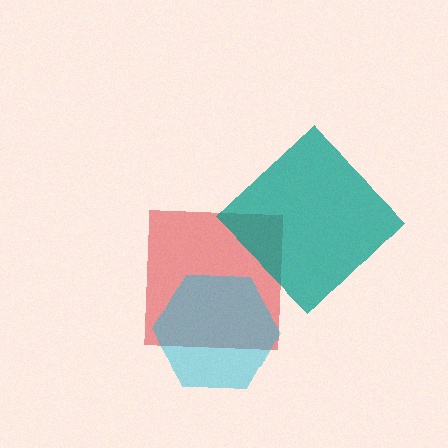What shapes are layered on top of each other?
The layered shapes are: a red square, a cyan hexagon, a teal diamond.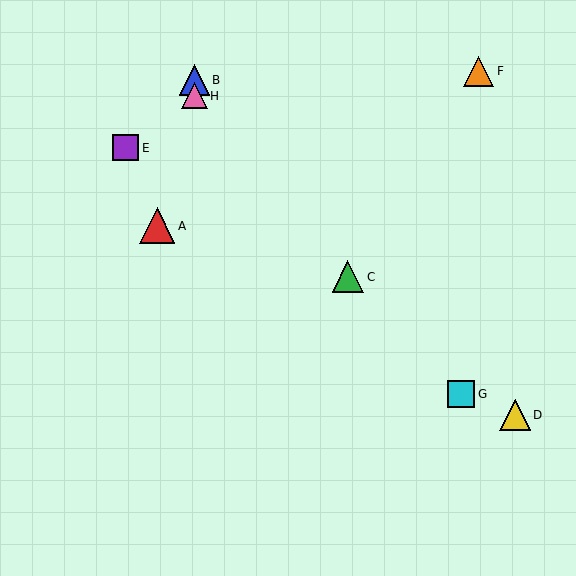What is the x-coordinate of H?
Object H is at x≈194.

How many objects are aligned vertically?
2 objects (B, H) are aligned vertically.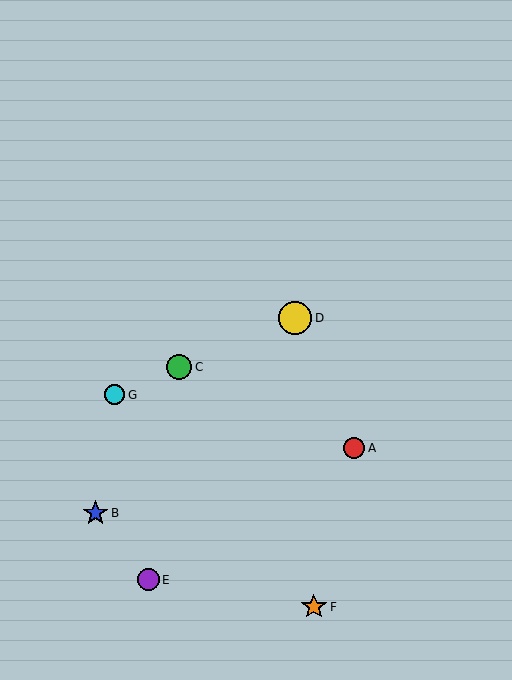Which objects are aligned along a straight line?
Objects C, D, G are aligned along a straight line.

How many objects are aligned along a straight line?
3 objects (C, D, G) are aligned along a straight line.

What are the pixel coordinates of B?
Object B is at (95, 513).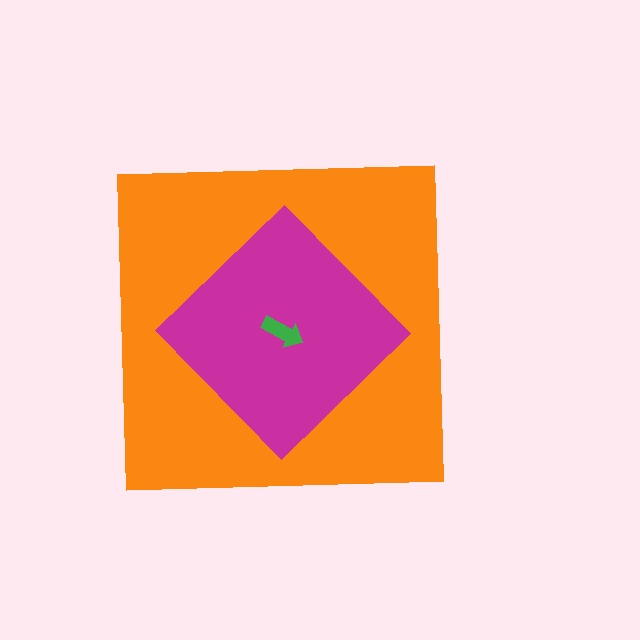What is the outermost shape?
The orange square.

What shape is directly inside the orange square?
The magenta diamond.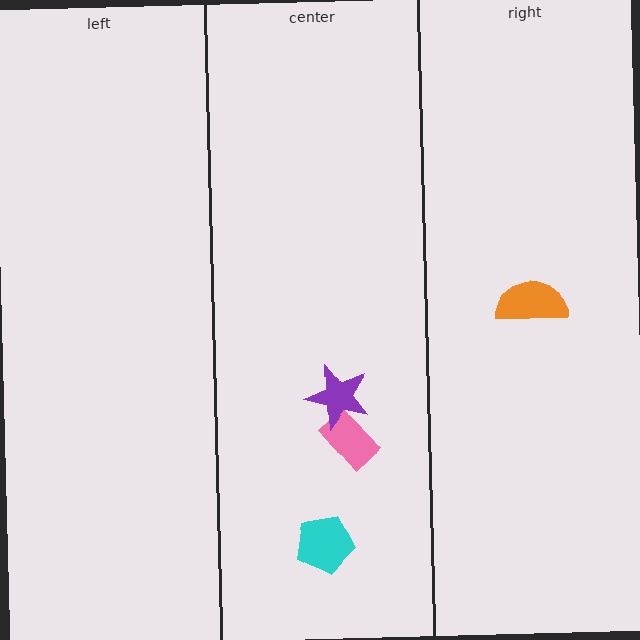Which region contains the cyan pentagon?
The center region.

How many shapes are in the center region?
3.